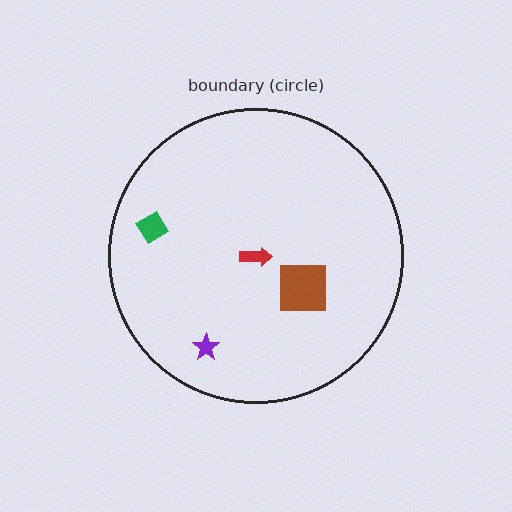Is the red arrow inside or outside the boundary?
Inside.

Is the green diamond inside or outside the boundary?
Inside.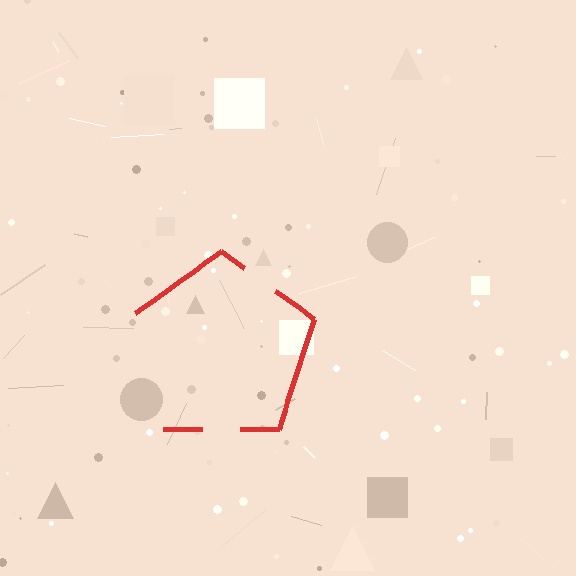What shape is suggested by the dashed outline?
The dashed outline suggests a pentagon.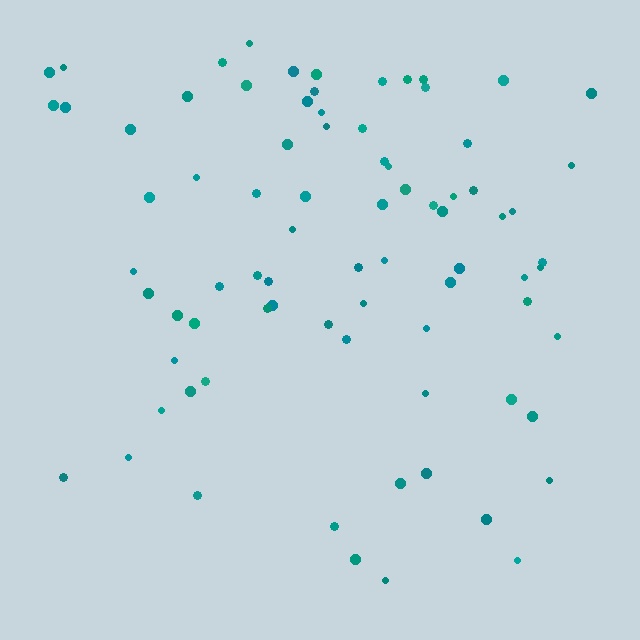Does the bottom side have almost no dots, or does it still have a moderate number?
Still a moderate number, just noticeably fewer than the top.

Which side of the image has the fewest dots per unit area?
The bottom.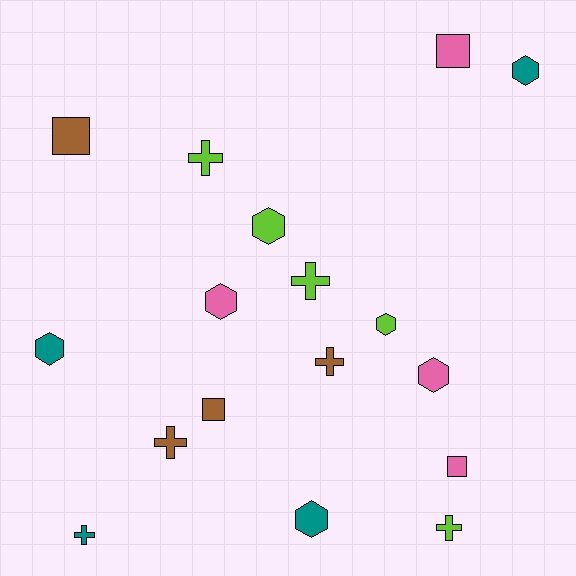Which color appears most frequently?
Lime, with 5 objects.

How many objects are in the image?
There are 17 objects.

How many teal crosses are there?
There is 1 teal cross.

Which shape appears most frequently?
Hexagon, with 7 objects.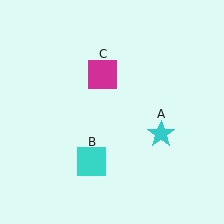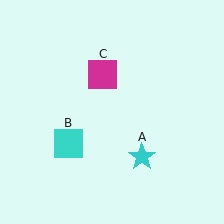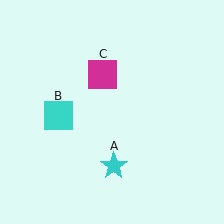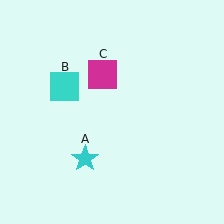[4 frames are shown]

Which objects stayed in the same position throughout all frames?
Magenta square (object C) remained stationary.